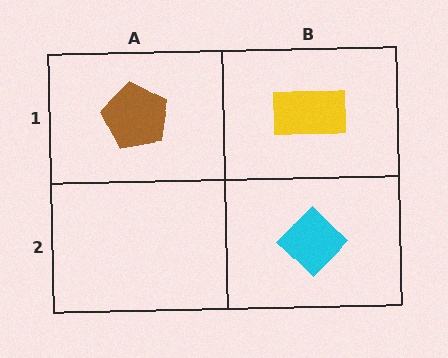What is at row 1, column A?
A brown pentagon.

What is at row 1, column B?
A yellow rectangle.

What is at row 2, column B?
A cyan diamond.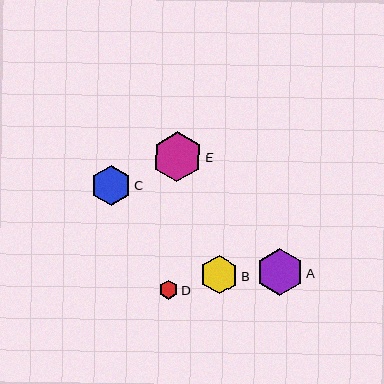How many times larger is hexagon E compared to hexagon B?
Hexagon E is approximately 1.3 times the size of hexagon B.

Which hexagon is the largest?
Hexagon E is the largest with a size of approximately 50 pixels.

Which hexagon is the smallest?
Hexagon D is the smallest with a size of approximately 19 pixels.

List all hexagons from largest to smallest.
From largest to smallest: E, A, C, B, D.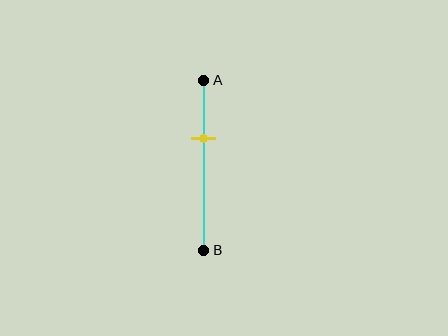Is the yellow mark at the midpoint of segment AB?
No, the mark is at about 35% from A, not at the 50% midpoint.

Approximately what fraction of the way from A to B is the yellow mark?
The yellow mark is approximately 35% of the way from A to B.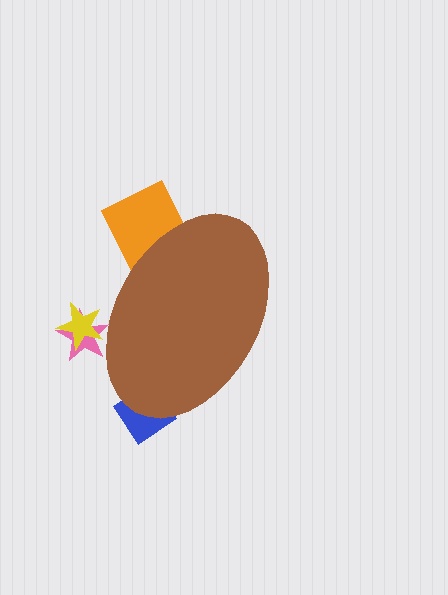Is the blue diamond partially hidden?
Yes, the blue diamond is partially hidden behind the brown ellipse.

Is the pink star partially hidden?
Yes, the pink star is partially hidden behind the brown ellipse.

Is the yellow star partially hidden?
Yes, the yellow star is partially hidden behind the brown ellipse.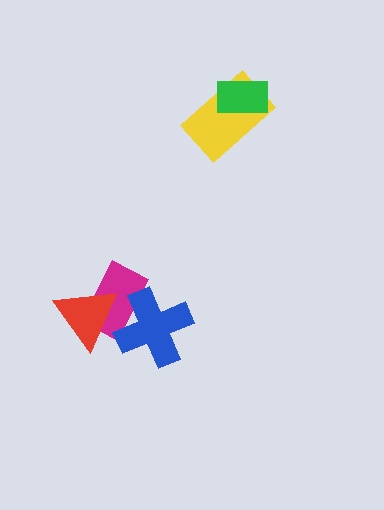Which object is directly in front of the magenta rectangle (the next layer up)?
The red triangle is directly in front of the magenta rectangle.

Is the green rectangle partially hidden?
No, no other shape covers it.